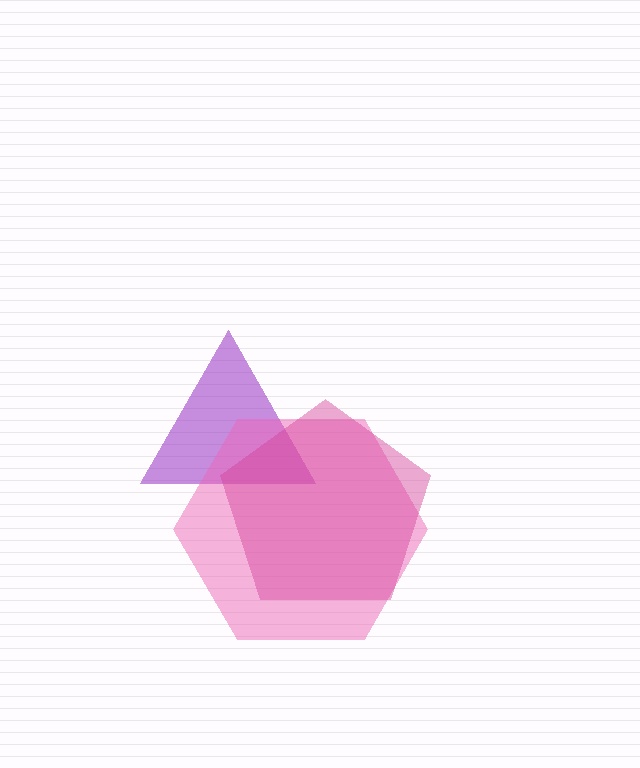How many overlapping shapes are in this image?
There are 3 overlapping shapes in the image.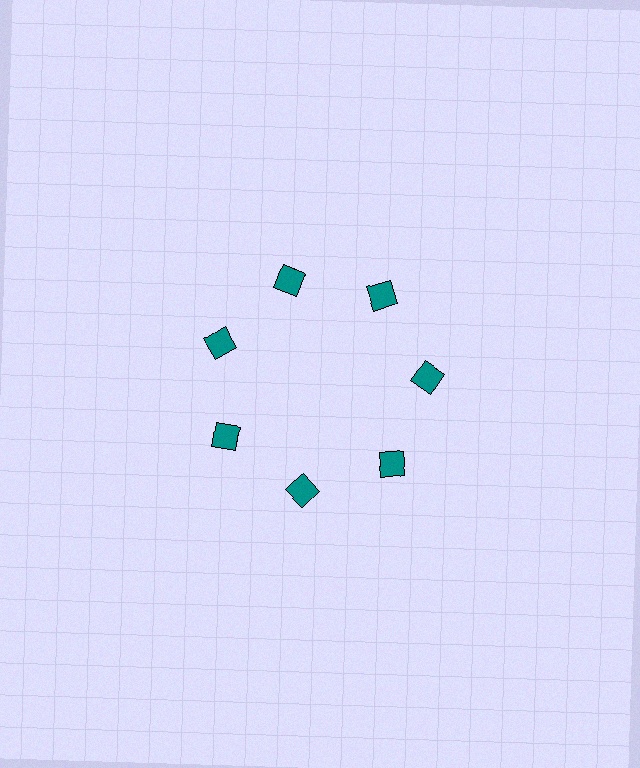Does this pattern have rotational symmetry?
Yes, this pattern has 7-fold rotational symmetry. It looks the same after rotating 51 degrees around the center.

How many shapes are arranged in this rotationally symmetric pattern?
There are 7 shapes, arranged in 7 groups of 1.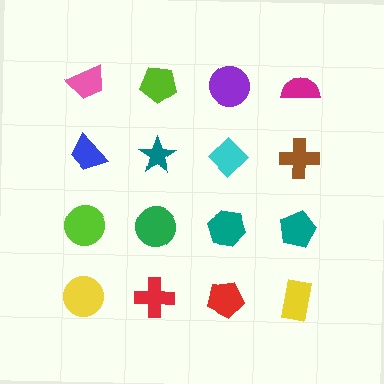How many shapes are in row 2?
4 shapes.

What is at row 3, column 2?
A green circle.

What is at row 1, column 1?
A pink trapezoid.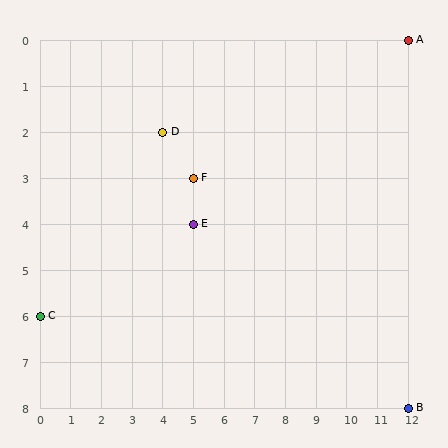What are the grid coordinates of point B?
Point B is at grid coordinates (12, 8).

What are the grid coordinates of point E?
Point E is at grid coordinates (5, 4).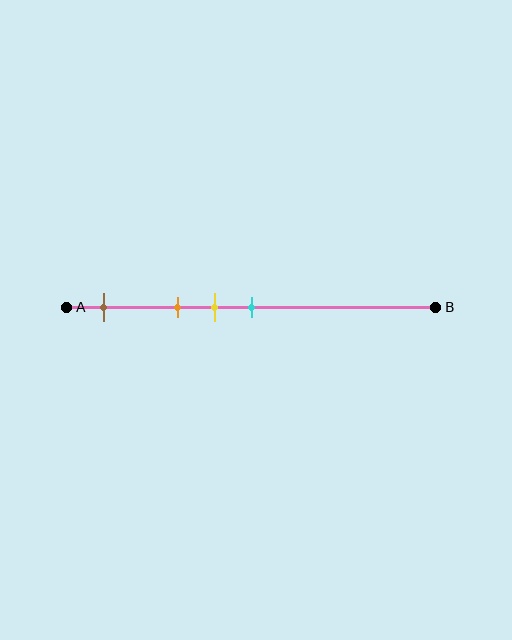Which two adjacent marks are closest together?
The yellow and cyan marks are the closest adjacent pair.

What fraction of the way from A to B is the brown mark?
The brown mark is approximately 10% (0.1) of the way from A to B.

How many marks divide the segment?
There are 4 marks dividing the segment.